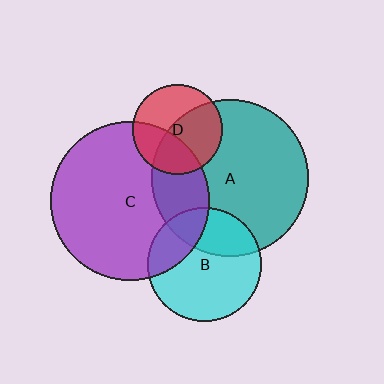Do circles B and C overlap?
Yes.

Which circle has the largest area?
Circle C (purple).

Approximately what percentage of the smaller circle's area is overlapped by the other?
Approximately 25%.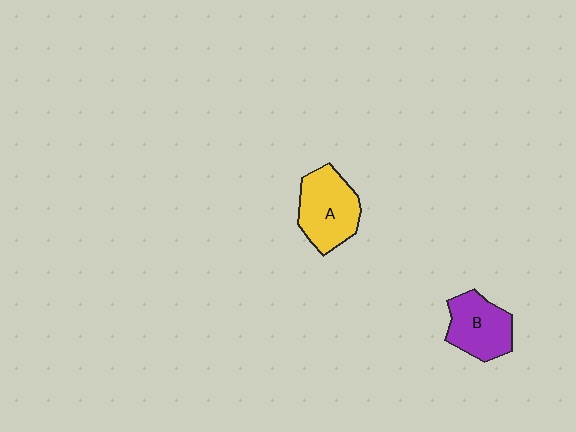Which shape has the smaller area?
Shape B (purple).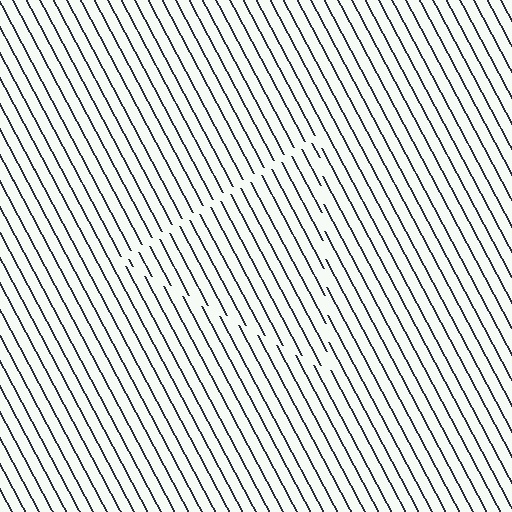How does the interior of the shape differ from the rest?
The interior of the shape contains the same grating, shifted by half a period — the contour is defined by the phase discontinuity where line-ends from the inner and outer gratings abut.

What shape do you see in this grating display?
An illusory triangle. The interior of the shape contains the same grating, shifted by half a period — the contour is defined by the phase discontinuity where line-ends from the inner and outer gratings abut.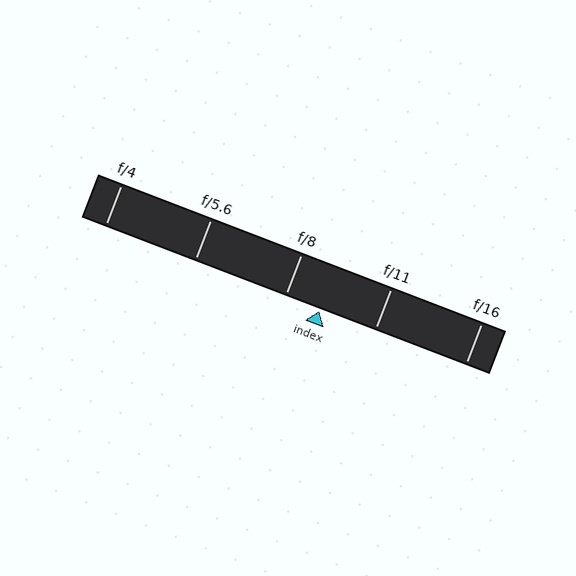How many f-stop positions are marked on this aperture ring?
There are 5 f-stop positions marked.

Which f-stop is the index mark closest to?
The index mark is closest to f/8.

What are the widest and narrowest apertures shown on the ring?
The widest aperture shown is f/4 and the narrowest is f/16.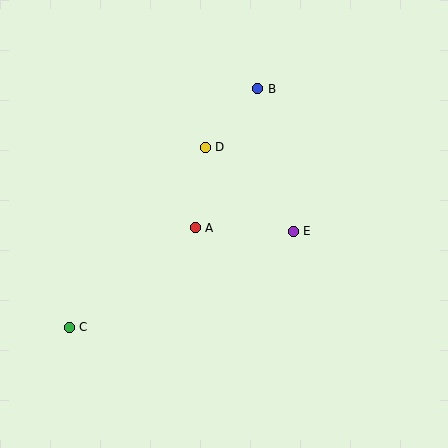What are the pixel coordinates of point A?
Point A is at (195, 228).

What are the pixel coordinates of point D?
Point D is at (205, 147).